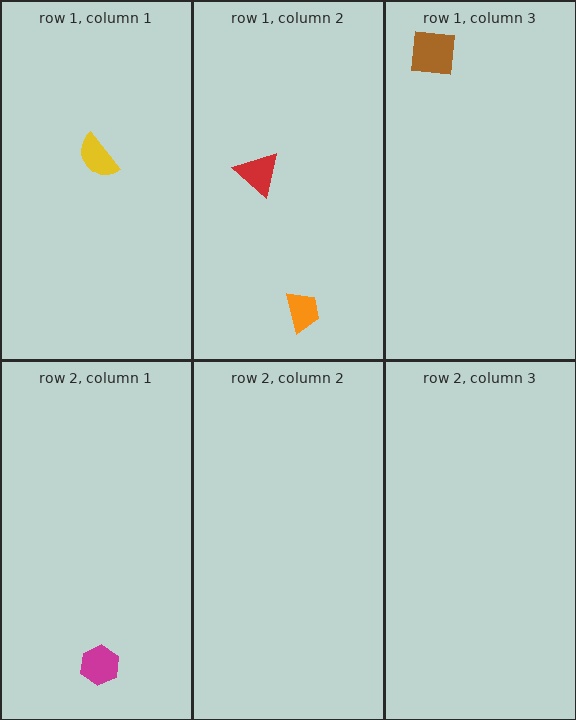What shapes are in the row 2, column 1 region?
The magenta hexagon.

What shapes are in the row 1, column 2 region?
The orange trapezoid, the red triangle.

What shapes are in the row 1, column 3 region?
The brown square.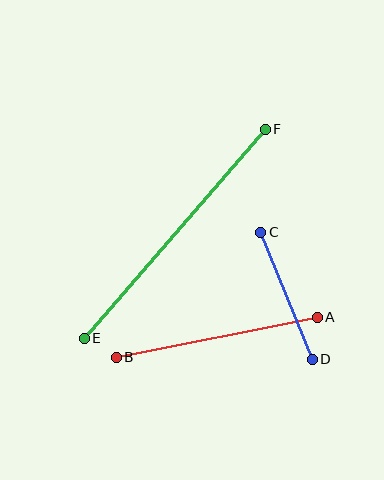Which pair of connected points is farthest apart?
Points E and F are farthest apart.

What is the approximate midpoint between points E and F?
The midpoint is at approximately (175, 234) pixels.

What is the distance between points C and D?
The distance is approximately 137 pixels.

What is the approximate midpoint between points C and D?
The midpoint is at approximately (287, 296) pixels.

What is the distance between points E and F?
The distance is approximately 276 pixels.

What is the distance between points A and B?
The distance is approximately 205 pixels.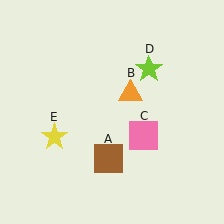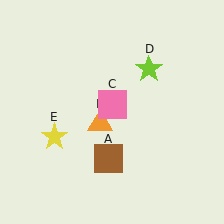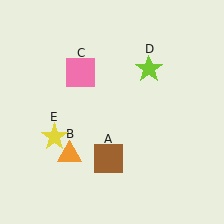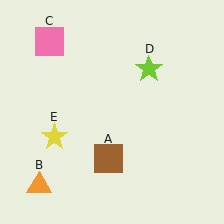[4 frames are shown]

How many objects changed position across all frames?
2 objects changed position: orange triangle (object B), pink square (object C).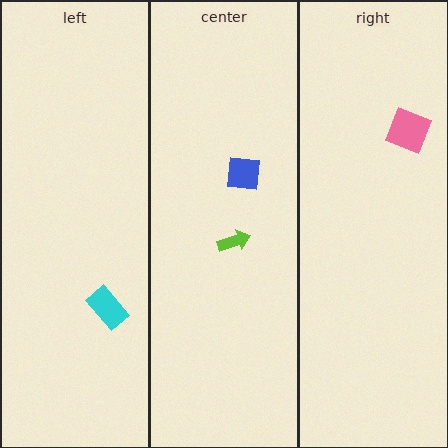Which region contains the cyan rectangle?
The left region.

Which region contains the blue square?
The center region.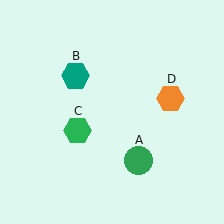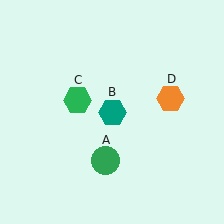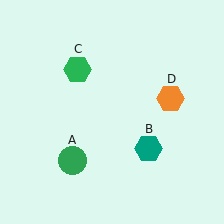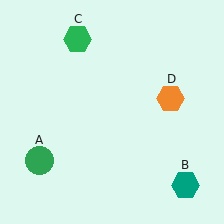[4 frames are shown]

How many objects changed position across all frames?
3 objects changed position: green circle (object A), teal hexagon (object B), green hexagon (object C).